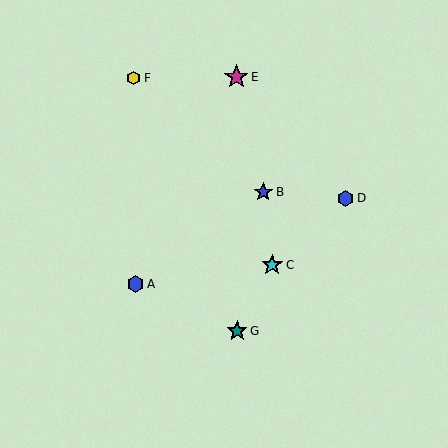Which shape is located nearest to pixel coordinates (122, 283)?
The blue hexagon (labeled A) at (136, 284) is nearest to that location.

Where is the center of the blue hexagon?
The center of the blue hexagon is at (136, 284).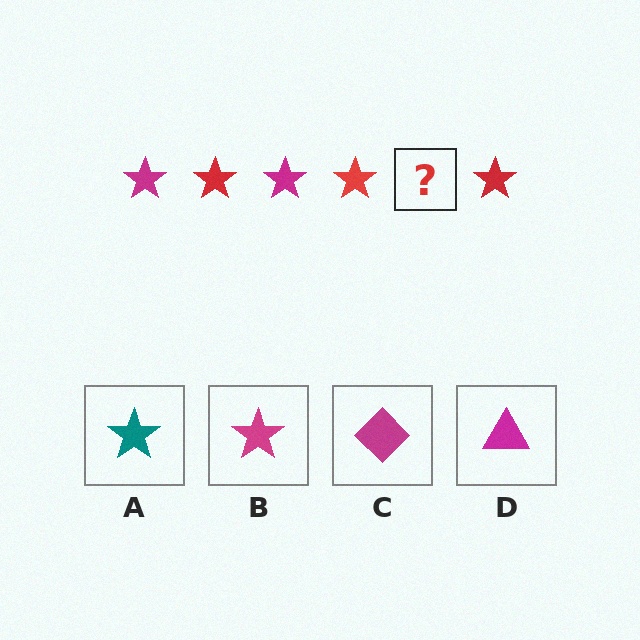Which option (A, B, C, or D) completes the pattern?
B.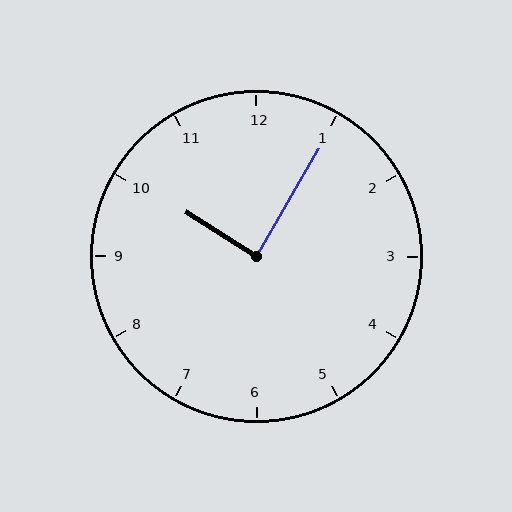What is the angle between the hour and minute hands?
Approximately 88 degrees.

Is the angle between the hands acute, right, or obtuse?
It is right.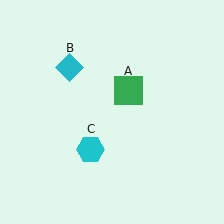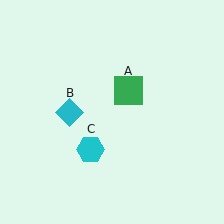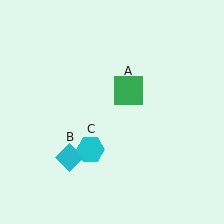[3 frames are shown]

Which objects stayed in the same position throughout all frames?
Green square (object A) and cyan hexagon (object C) remained stationary.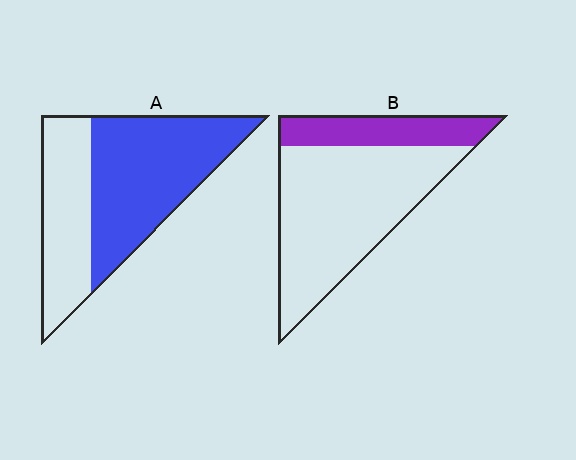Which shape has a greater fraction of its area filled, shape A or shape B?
Shape A.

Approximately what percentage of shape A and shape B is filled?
A is approximately 60% and B is approximately 25%.